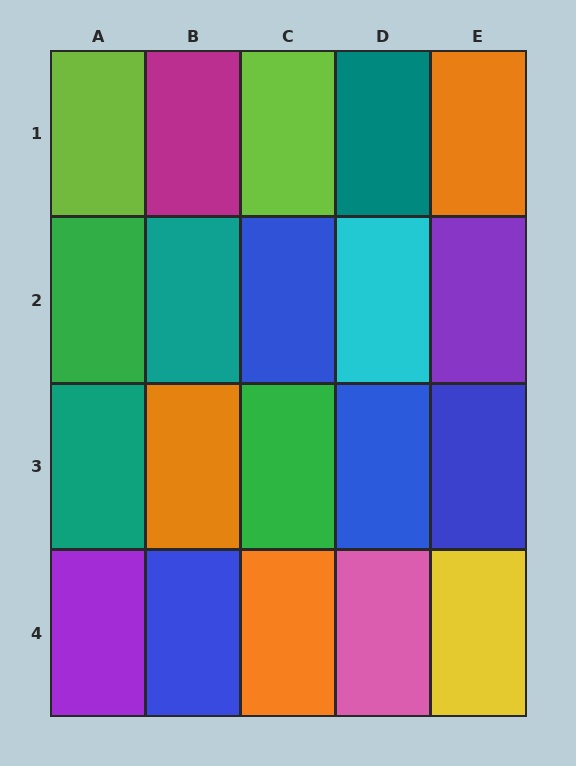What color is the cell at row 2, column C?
Blue.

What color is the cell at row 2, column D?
Cyan.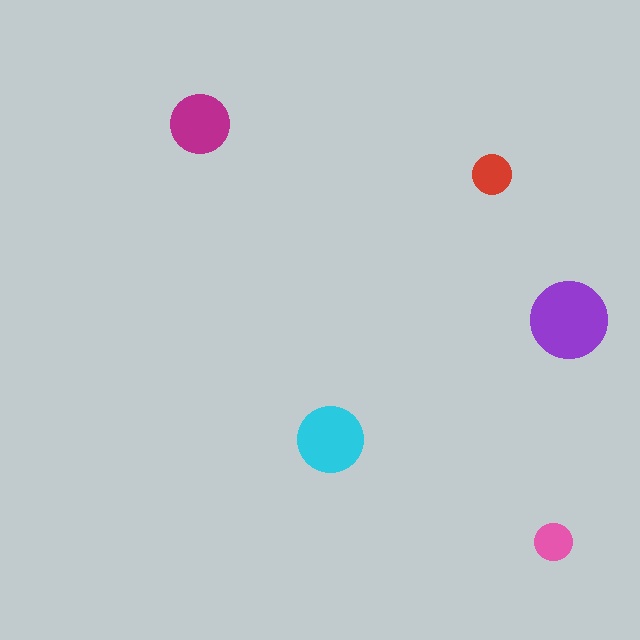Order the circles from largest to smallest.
the purple one, the cyan one, the magenta one, the red one, the pink one.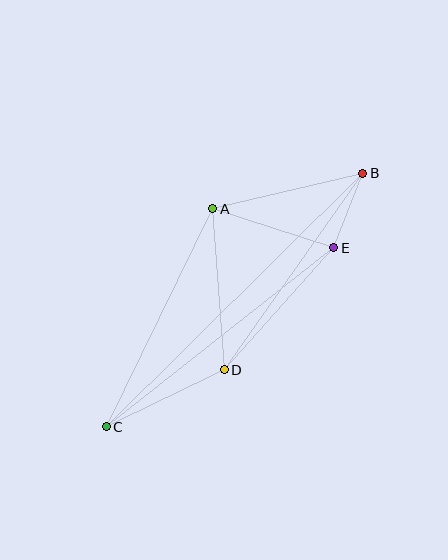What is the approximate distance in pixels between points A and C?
The distance between A and C is approximately 243 pixels.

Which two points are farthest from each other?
Points B and C are farthest from each other.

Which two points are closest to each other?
Points B and E are closest to each other.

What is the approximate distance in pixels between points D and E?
The distance between D and E is approximately 164 pixels.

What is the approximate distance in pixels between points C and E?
The distance between C and E is approximately 289 pixels.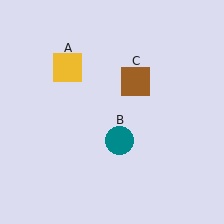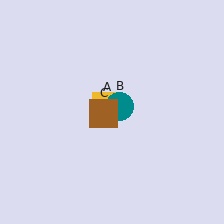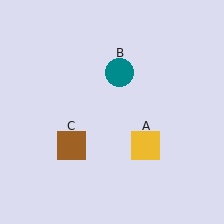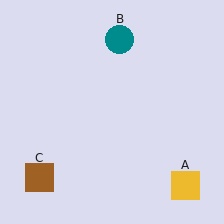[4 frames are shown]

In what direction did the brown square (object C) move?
The brown square (object C) moved down and to the left.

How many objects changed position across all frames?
3 objects changed position: yellow square (object A), teal circle (object B), brown square (object C).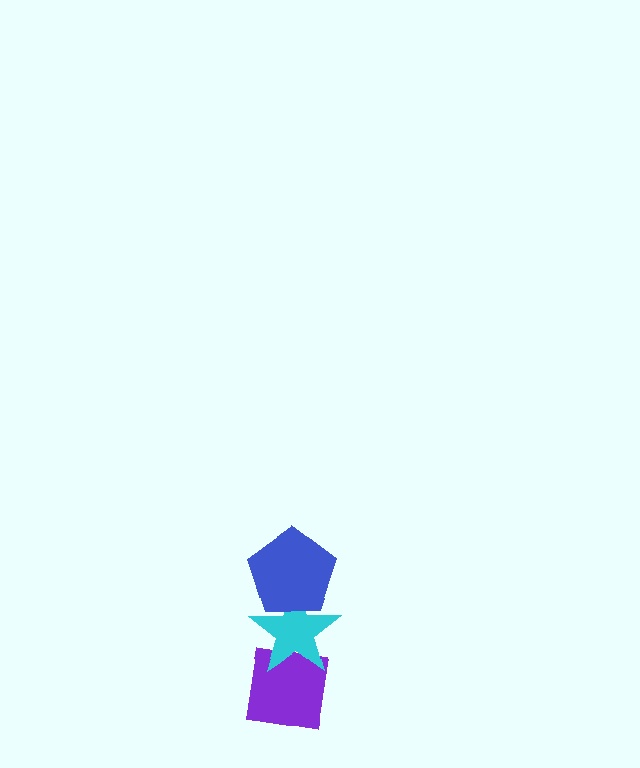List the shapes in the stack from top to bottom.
From top to bottom: the blue pentagon, the cyan star, the purple square.